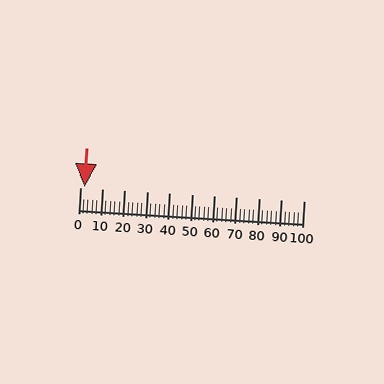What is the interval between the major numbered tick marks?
The major tick marks are spaced 10 units apart.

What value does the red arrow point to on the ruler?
The red arrow points to approximately 2.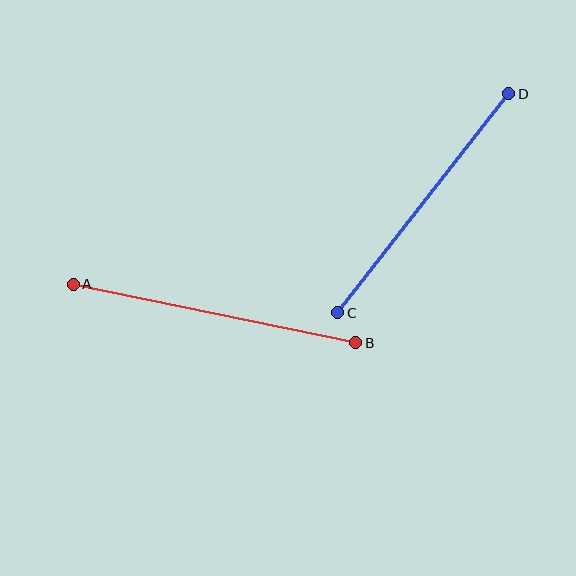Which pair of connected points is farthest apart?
Points A and B are farthest apart.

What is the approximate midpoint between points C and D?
The midpoint is at approximately (423, 203) pixels.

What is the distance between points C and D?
The distance is approximately 278 pixels.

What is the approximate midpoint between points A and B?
The midpoint is at approximately (214, 313) pixels.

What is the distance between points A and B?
The distance is approximately 288 pixels.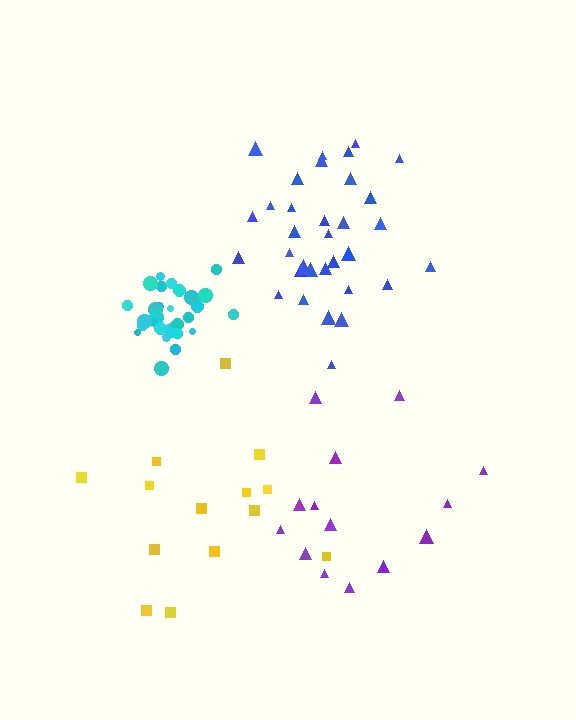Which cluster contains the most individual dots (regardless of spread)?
Blue (34).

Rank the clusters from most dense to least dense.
cyan, blue, yellow, purple.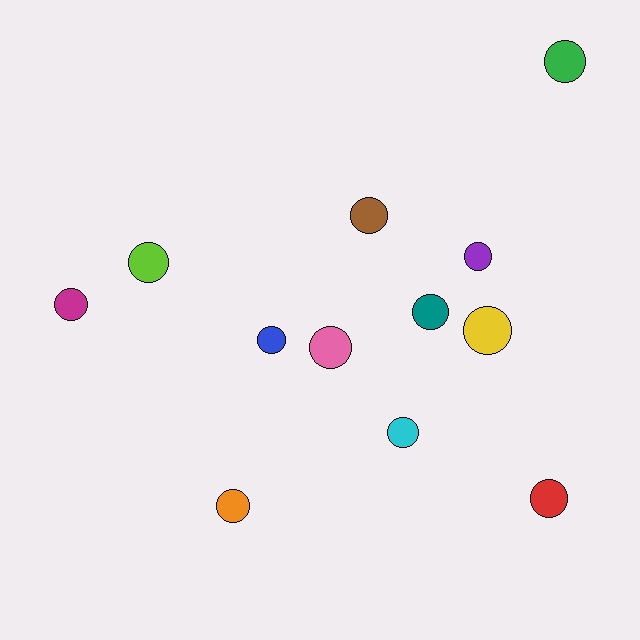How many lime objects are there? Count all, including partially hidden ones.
There is 1 lime object.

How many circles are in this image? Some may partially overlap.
There are 12 circles.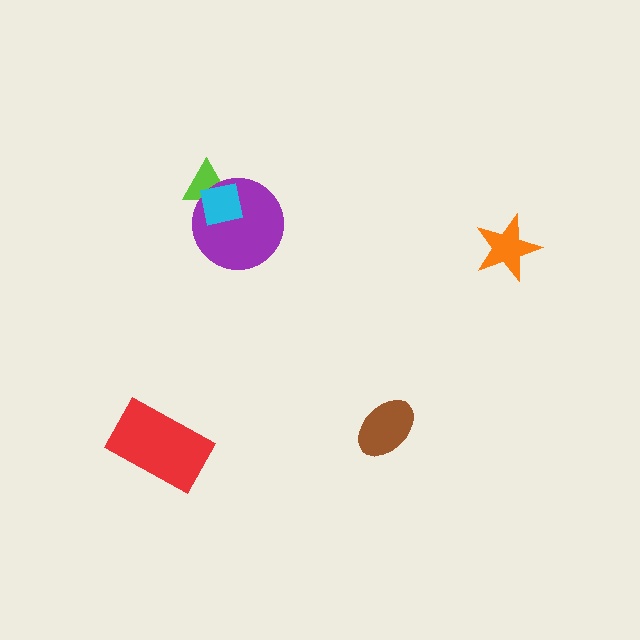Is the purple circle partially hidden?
Yes, it is partially covered by another shape.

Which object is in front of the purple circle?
The cyan square is in front of the purple circle.